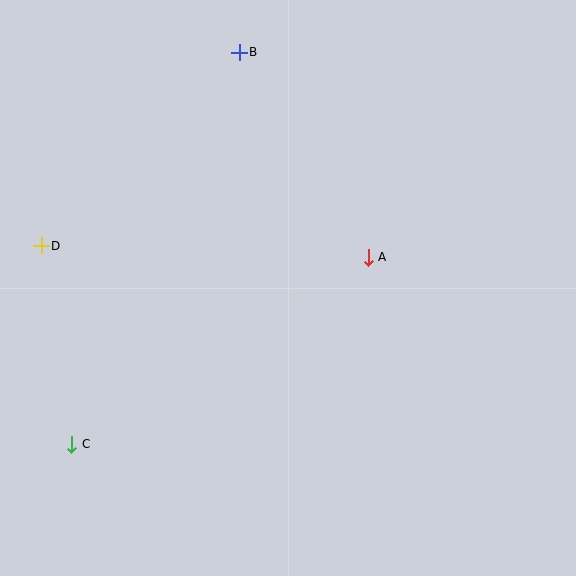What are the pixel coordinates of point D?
Point D is at (41, 246).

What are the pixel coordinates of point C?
Point C is at (72, 444).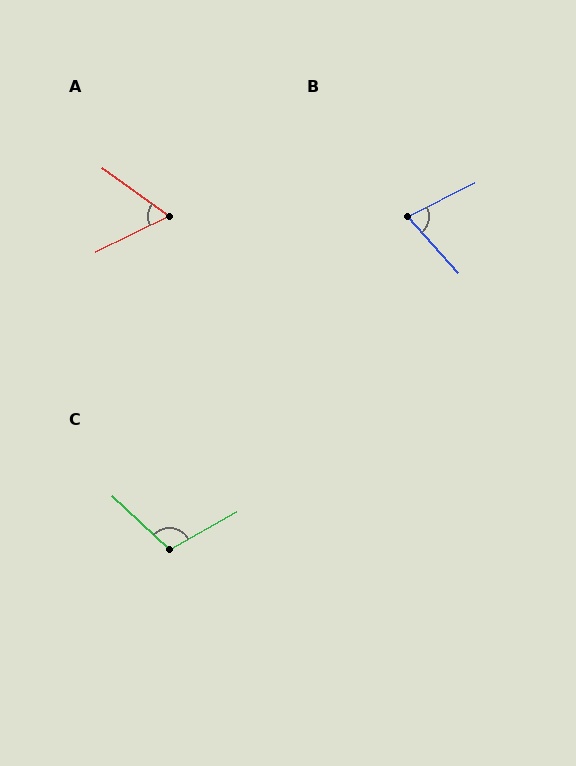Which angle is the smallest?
A, at approximately 61 degrees.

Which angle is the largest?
C, at approximately 108 degrees.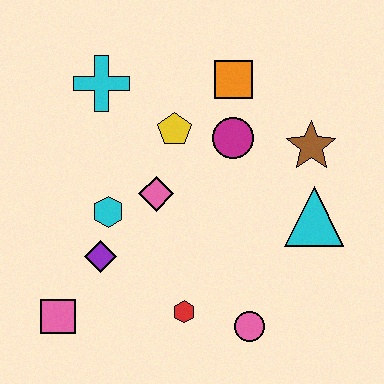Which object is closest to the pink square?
The purple diamond is closest to the pink square.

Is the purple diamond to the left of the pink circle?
Yes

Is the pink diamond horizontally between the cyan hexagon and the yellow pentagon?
Yes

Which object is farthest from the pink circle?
The cyan cross is farthest from the pink circle.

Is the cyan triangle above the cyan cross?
No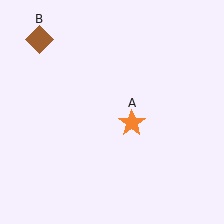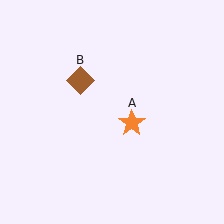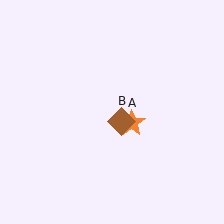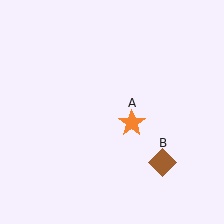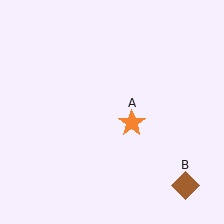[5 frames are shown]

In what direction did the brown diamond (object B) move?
The brown diamond (object B) moved down and to the right.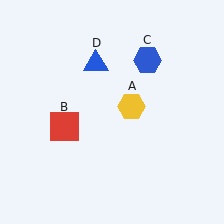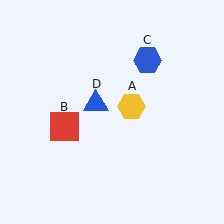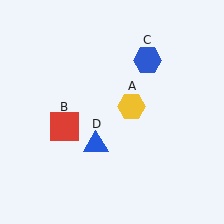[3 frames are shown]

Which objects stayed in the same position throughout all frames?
Yellow hexagon (object A) and red square (object B) and blue hexagon (object C) remained stationary.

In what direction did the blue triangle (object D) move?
The blue triangle (object D) moved down.